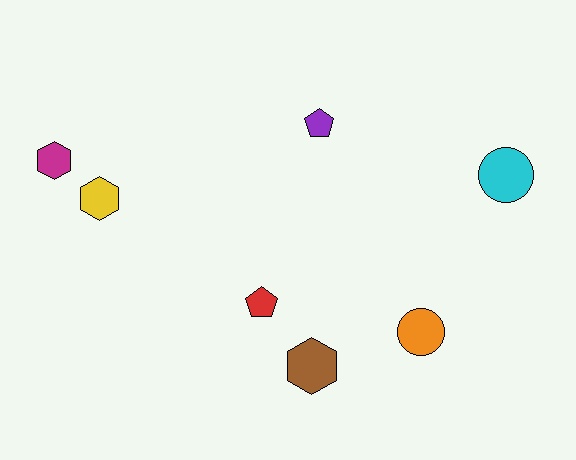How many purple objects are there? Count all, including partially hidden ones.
There is 1 purple object.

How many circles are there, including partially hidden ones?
There are 2 circles.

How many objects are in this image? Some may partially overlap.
There are 7 objects.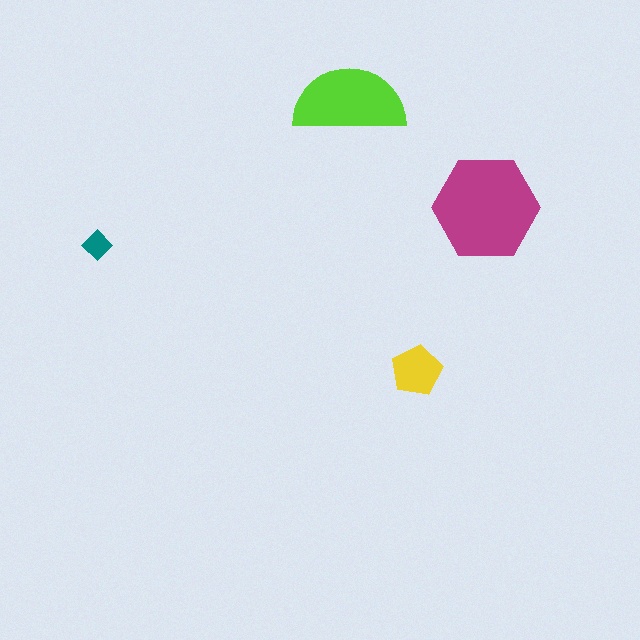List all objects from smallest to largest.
The teal diamond, the yellow pentagon, the lime semicircle, the magenta hexagon.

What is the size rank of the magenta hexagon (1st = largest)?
1st.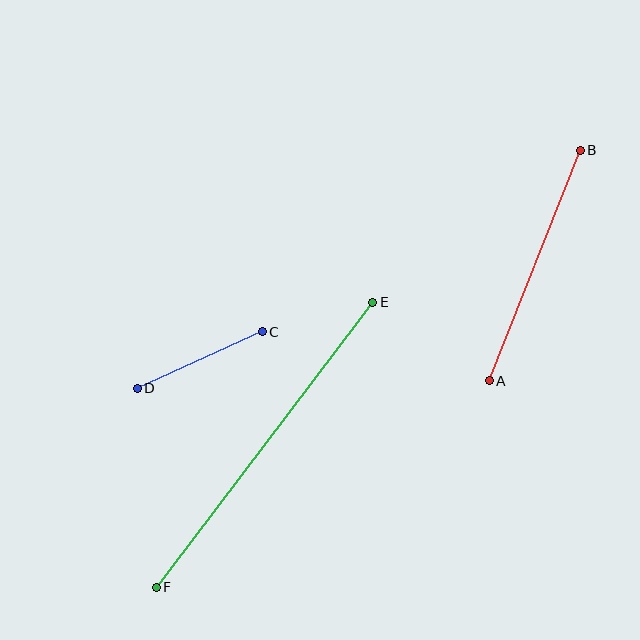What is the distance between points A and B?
The distance is approximately 248 pixels.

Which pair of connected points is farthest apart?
Points E and F are farthest apart.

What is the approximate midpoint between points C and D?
The midpoint is at approximately (200, 360) pixels.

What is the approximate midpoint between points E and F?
The midpoint is at approximately (265, 445) pixels.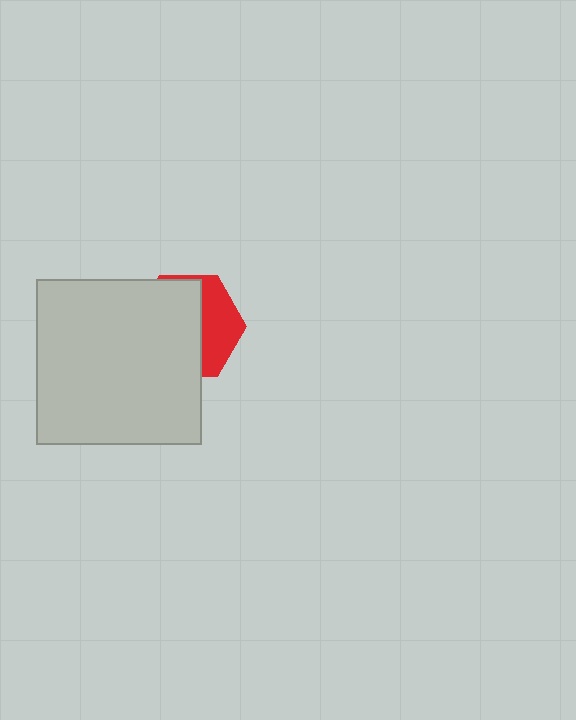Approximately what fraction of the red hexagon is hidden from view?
Roughly 63% of the red hexagon is hidden behind the light gray square.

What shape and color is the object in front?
The object in front is a light gray square.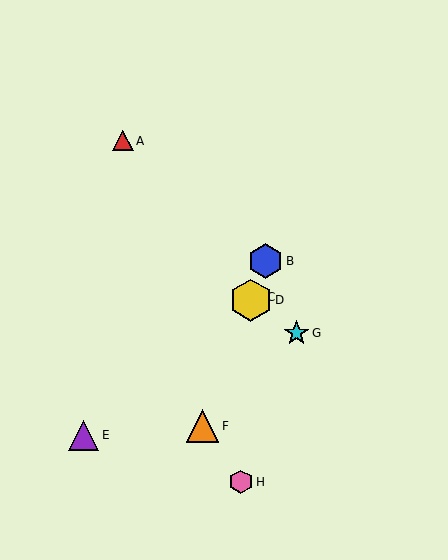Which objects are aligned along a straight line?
Objects B, C, D, F are aligned along a straight line.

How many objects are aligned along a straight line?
4 objects (B, C, D, F) are aligned along a straight line.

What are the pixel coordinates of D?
Object D is at (251, 300).